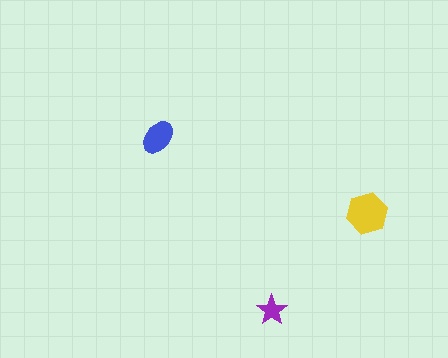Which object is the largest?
The yellow hexagon.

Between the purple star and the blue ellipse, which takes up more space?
The blue ellipse.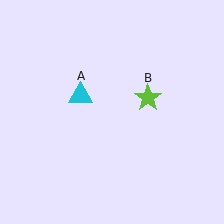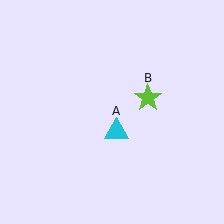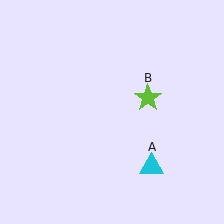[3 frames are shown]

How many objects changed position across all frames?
1 object changed position: cyan triangle (object A).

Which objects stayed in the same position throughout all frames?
Lime star (object B) remained stationary.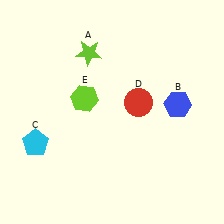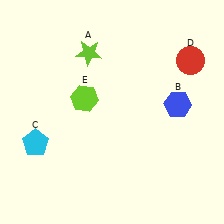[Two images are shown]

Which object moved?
The red circle (D) moved right.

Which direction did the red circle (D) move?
The red circle (D) moved right.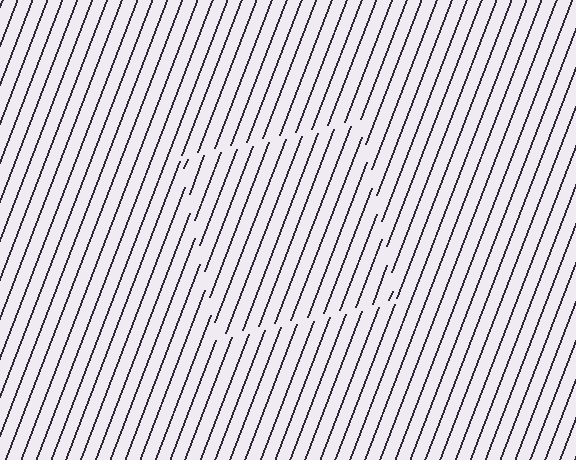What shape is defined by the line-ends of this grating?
An illusory square. The interior of the shape contains the same grating, shifted by half a period — the contour is defined by the phase discontinuity where line-ends from the inner and outer gratings abut.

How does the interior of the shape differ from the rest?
The interior of the shape contains the same grating, shifted by half a period — the contour is defined by the phase discontinuity where line-ends from the inner and outer gratings abut.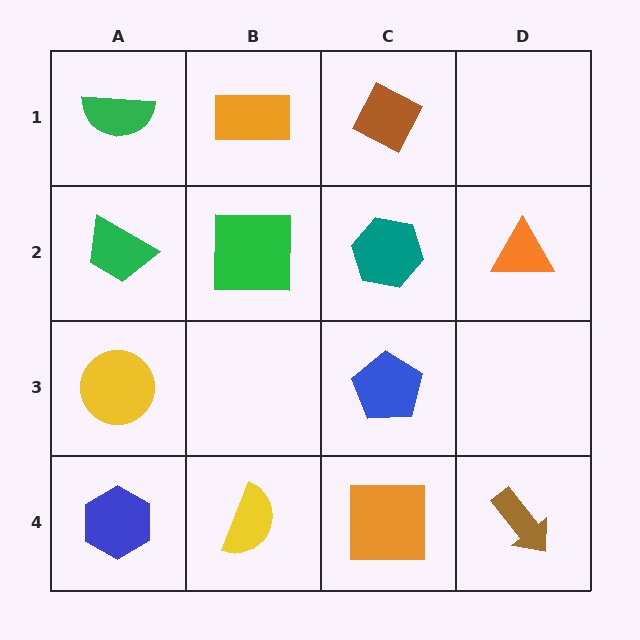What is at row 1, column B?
An orange rectangle.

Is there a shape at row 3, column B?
No, that cell is empty.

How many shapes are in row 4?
4 shapes.